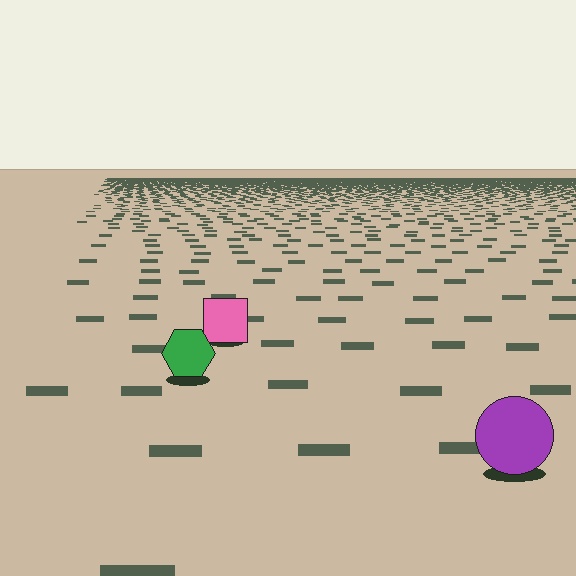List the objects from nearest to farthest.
From nearest to farthest: the purple circle, the green hexagon, the pink square.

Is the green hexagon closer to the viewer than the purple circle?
No. The purple circle is closer — you can tell from the texture gradient: the ground texture is coarser near it.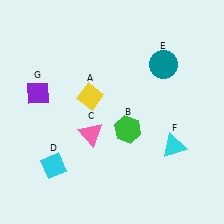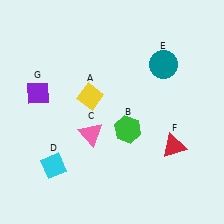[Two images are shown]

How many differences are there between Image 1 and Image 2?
There is 1 difference between the two images.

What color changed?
The triangle (F) changed from cyan in Image 1 to red in Image 2.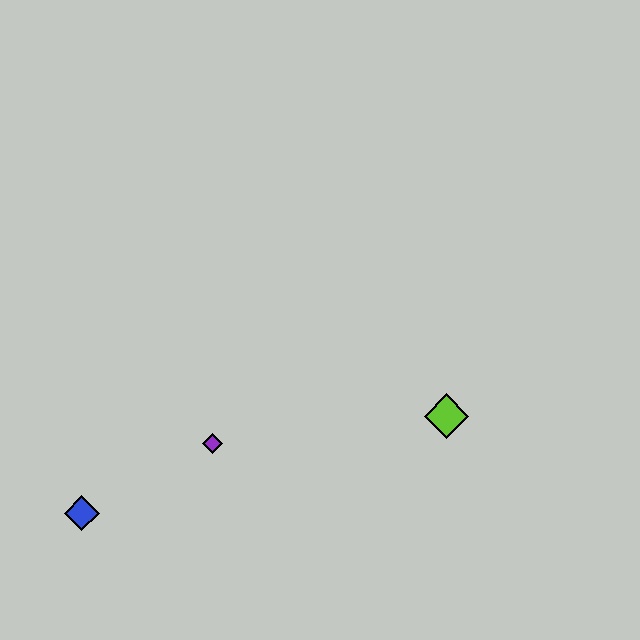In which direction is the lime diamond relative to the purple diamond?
The lime diamond is to the right of the purple diamond.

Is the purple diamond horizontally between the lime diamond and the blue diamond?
Yes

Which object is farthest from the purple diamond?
The lime diamond is farthest from the purple diamond.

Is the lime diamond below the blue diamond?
No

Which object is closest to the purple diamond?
The blue diamond is closest to the purple diamond.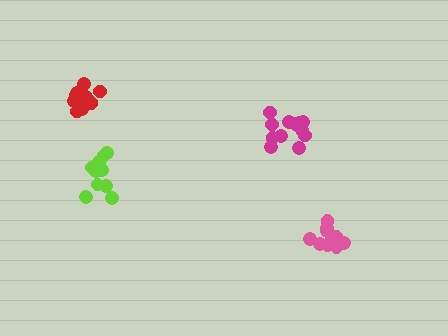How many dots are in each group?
Group 1: 11 dots, Group 2: 11 dots, Group 3: 12 dots, Group 4: 10 dots (44 total).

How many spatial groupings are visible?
There are 4 spatial groupings.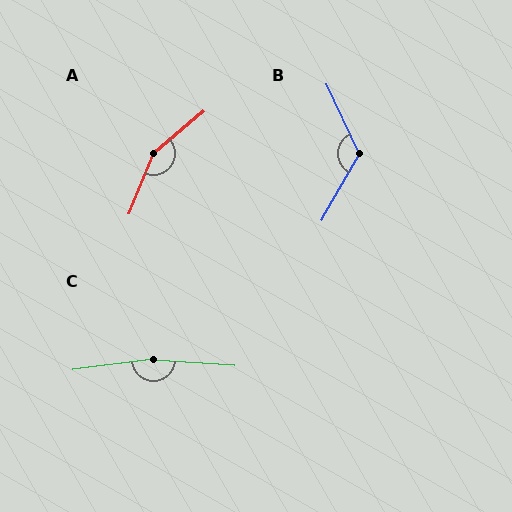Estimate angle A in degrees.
Approximately 152 degrees.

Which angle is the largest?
C, at approximately 169 degrees.